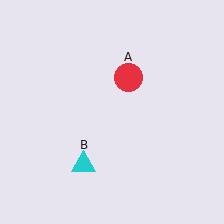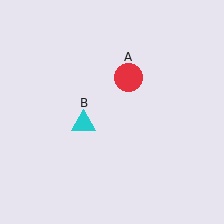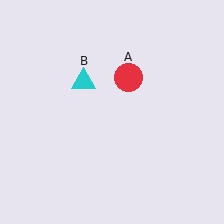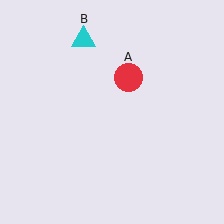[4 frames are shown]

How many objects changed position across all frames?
1 object changed position: cyan triangle (object B).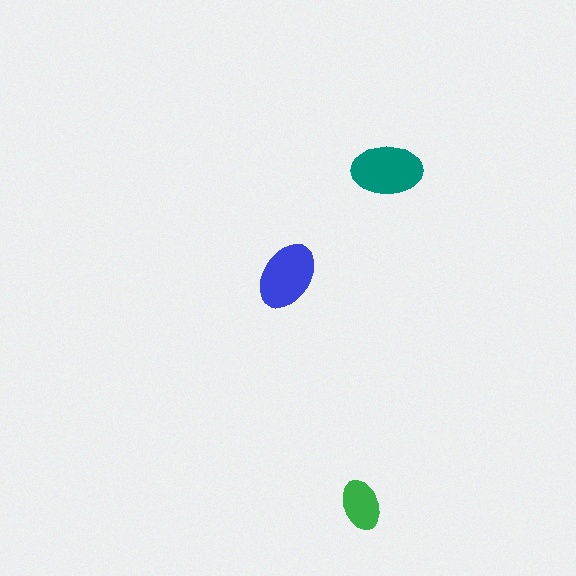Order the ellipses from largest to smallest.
the teal one, the blue one, the green one.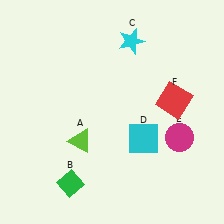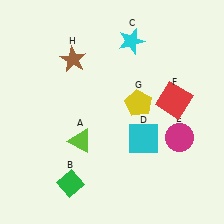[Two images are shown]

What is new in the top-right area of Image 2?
A yellow pentagon (G) was added in the top-right area of Image 2.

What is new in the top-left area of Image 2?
A brown star (H) was added in the top-left area of Image 2.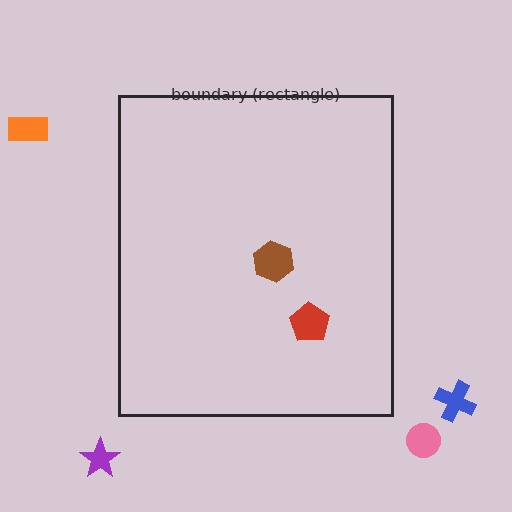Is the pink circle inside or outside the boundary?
Outside.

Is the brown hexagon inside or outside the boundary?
Inside.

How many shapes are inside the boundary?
2 inside, 4 outside.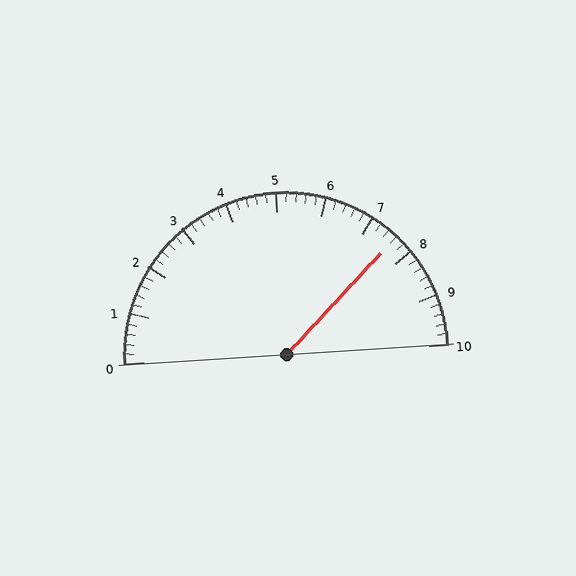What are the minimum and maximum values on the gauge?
The gauge ranges from 0 to 10.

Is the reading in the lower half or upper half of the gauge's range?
The reading is in the upper half of the range (0 to 10).